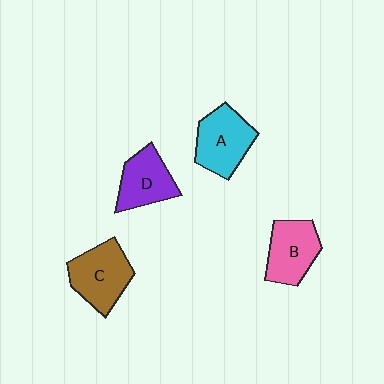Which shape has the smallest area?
Shape D (purple).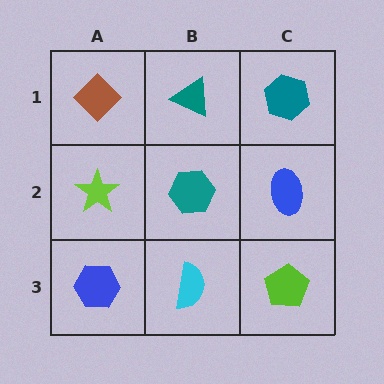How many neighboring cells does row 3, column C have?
2.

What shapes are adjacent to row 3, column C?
A blue ellipse (row 2, column C), a cyan semicircle (row 3, column B).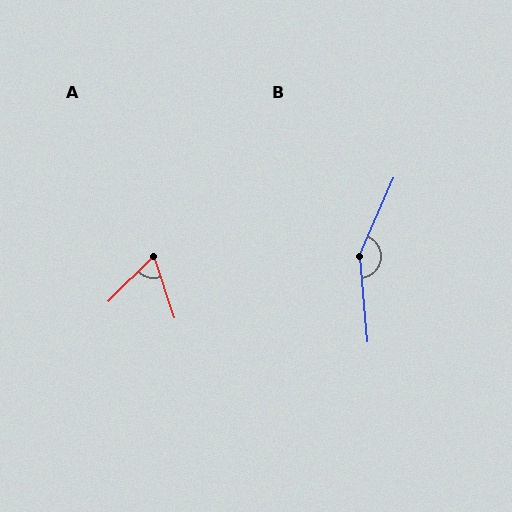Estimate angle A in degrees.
Approximately 64 degrees.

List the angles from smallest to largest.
A (64°), B (152°).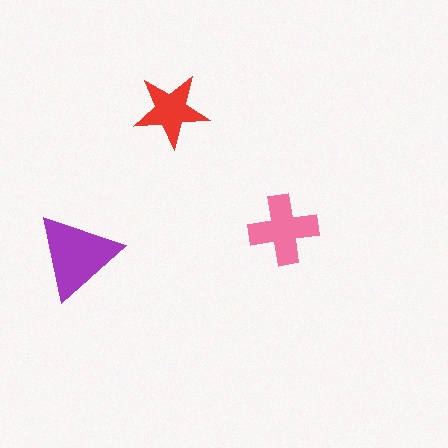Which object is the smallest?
The red star.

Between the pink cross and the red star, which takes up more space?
The pink cross.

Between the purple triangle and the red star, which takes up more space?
The purple triangle.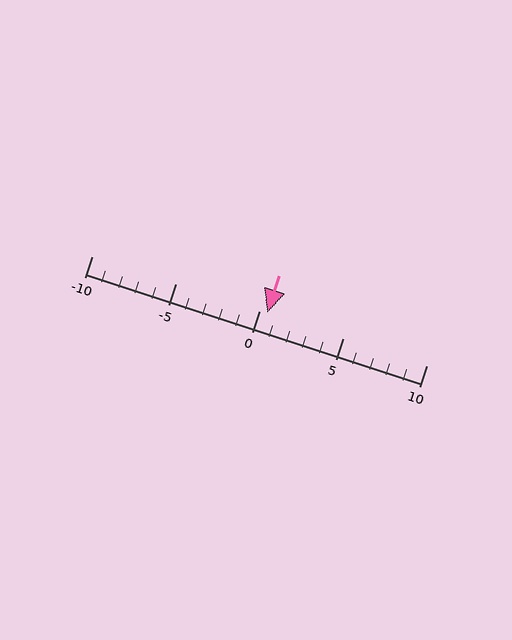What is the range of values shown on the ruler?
The ruler shows values from -10 to 10.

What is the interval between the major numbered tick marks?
The major tick marks are spaced 5 units apart.